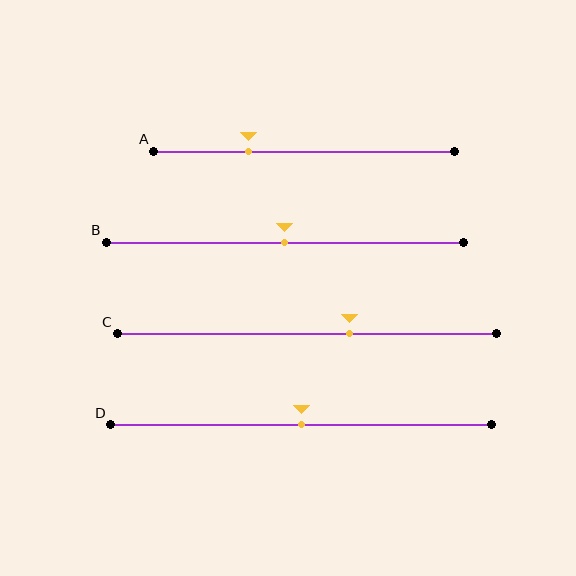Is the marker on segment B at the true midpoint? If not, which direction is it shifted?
Yes, the marker on segment B is at the true midpoint.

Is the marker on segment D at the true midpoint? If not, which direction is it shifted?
Yes, the marker on segment D is at the true midpoint.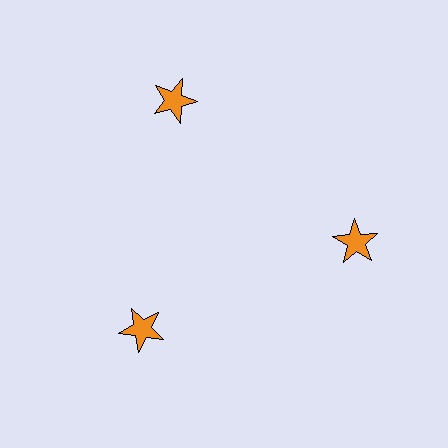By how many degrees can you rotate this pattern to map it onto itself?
The pattern maps onto itself every 120 degrees of rotation.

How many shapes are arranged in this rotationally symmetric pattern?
There are 3 shapes, arranged in 3 groups of 1.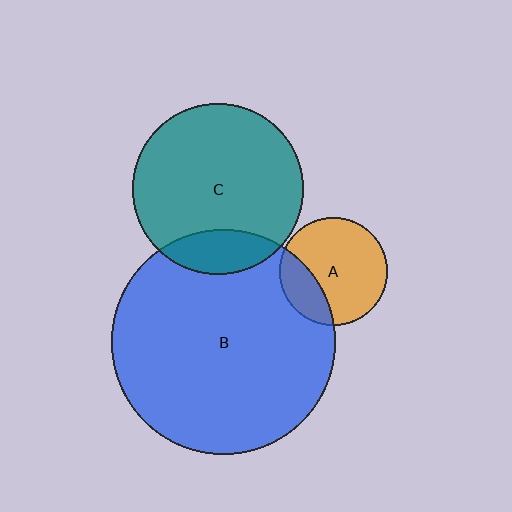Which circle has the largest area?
Circle B (blue).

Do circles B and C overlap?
Yes.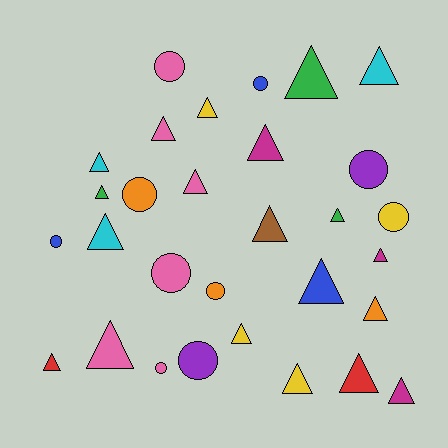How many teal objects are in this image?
There are no teal objects.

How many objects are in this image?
There are 30 objects.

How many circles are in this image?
There are 10 circles.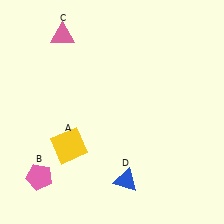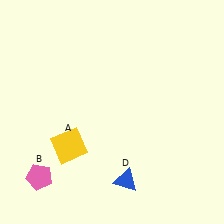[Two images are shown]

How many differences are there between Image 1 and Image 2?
There is 1 difference between the two images.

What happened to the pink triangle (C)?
The pink triangle (C) was removed in Image 2. It was in the top-left area of Image 1.